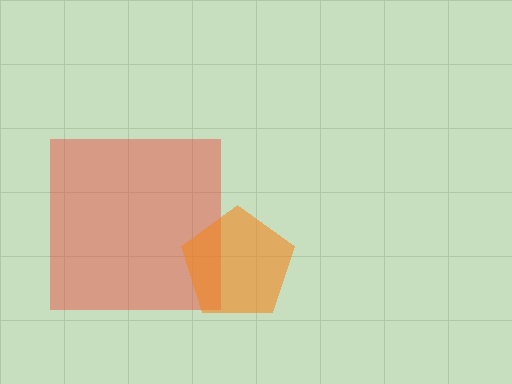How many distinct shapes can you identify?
There are 2 distinct shapes: a red square, an orange pentagon.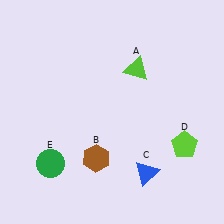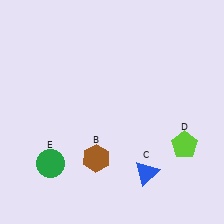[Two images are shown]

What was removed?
The lime triangle (A) was removed in Image 2.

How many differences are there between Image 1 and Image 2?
There is 1 difference between the two images.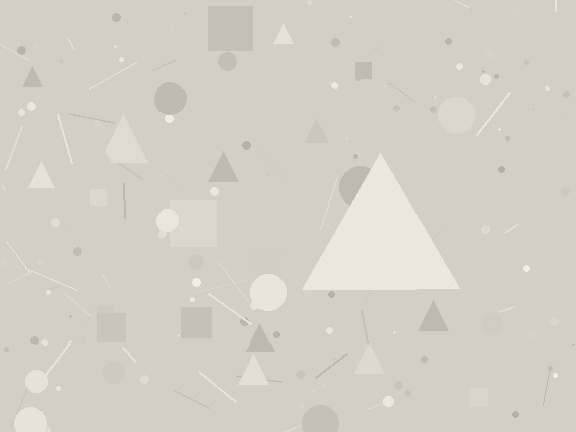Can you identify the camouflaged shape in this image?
The camouflaged shape is a triangle.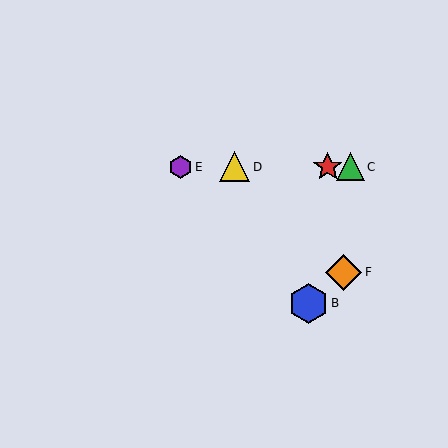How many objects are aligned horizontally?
4 objects (A, C, D, E) are aligned horizontally.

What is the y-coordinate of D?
Object D is at y≈167.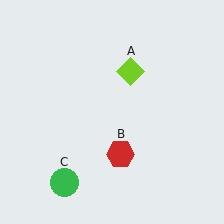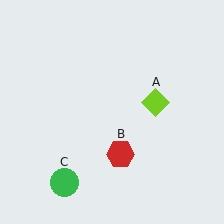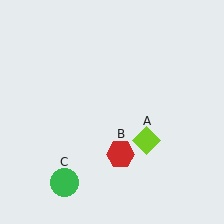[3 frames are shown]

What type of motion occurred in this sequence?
The lime diamond (object A) rotated clockwise around the center of the scene.